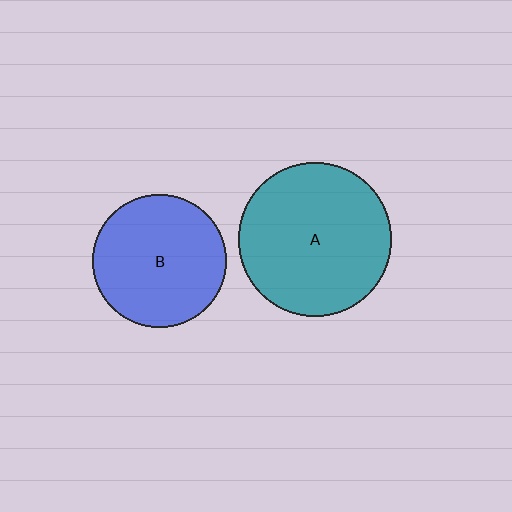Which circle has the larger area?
Circle A (teal).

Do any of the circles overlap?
No, none of the circles overlap.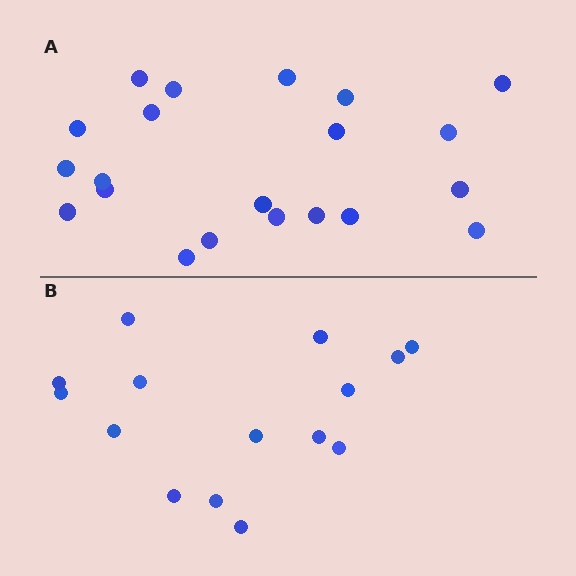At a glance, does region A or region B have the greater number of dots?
Region A (the top region) has more dots.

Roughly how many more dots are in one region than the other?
Region A has about 6 more dots than region B.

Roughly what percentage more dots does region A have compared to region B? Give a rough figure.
About 40% more.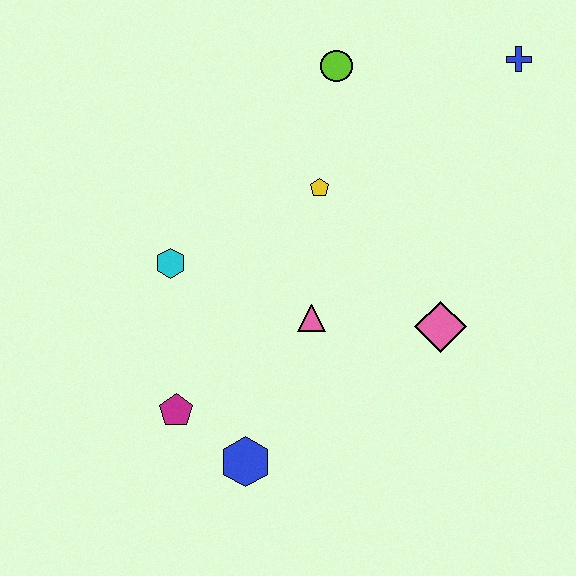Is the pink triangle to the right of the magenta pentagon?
Yes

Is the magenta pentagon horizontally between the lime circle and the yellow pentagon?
No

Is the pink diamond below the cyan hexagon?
Yes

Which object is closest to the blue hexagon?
The magenta pentagon is closest to the blue hexagon.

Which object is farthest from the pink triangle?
The blue cross is farthest from the pink triangle.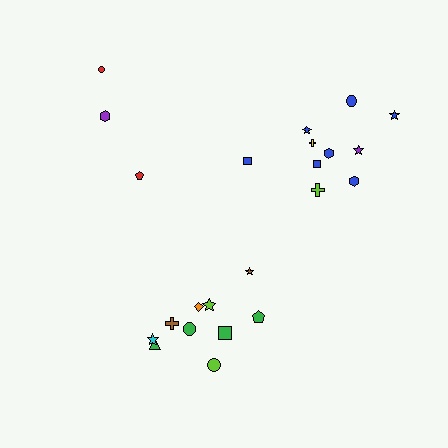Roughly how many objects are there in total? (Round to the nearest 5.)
Roughly 25 objects in total.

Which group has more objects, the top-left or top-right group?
The top-right group.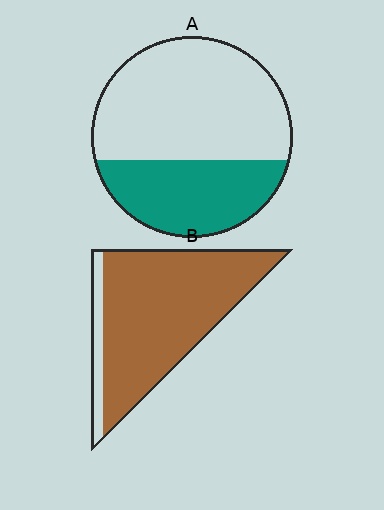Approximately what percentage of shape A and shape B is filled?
A is approximately 35% and B is approximately 90%.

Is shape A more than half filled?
No.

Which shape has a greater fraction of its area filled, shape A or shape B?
Shape B.